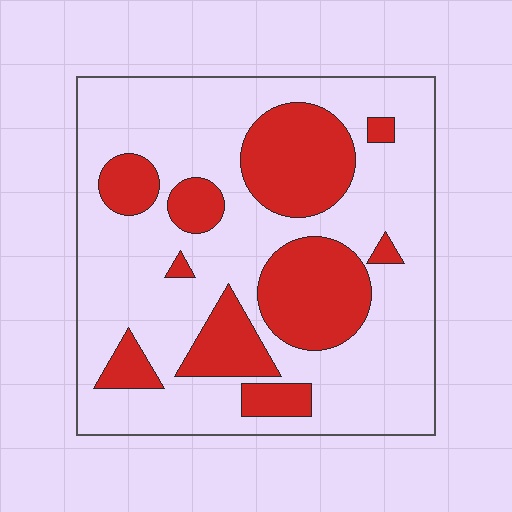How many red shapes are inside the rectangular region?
10.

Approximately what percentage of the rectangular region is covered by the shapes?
Approximately 30%.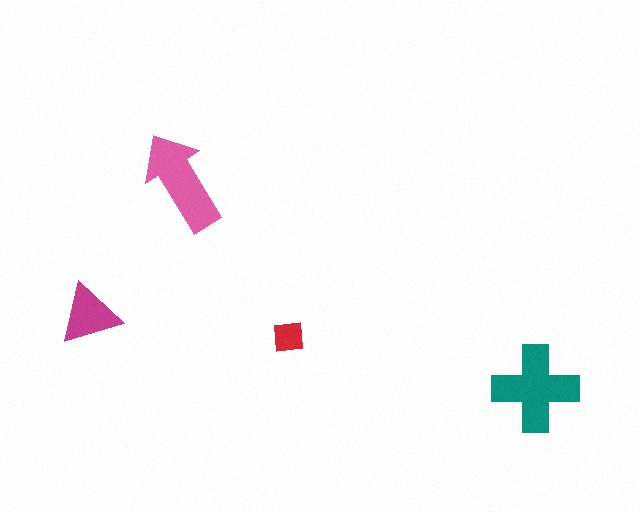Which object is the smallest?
The red square.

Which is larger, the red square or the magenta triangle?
The magenta triangle.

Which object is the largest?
The teal cross.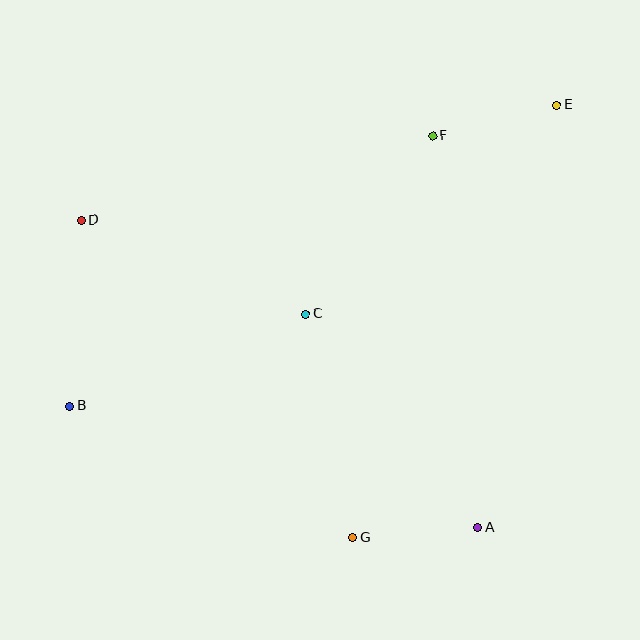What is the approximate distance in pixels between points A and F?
The distance between A and F is approximately 394 pixels.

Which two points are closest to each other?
Points A and G are closest to each other.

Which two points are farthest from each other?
Points B and E are farthest from each other.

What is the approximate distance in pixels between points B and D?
The distance between B and D is approximately 186 pixels.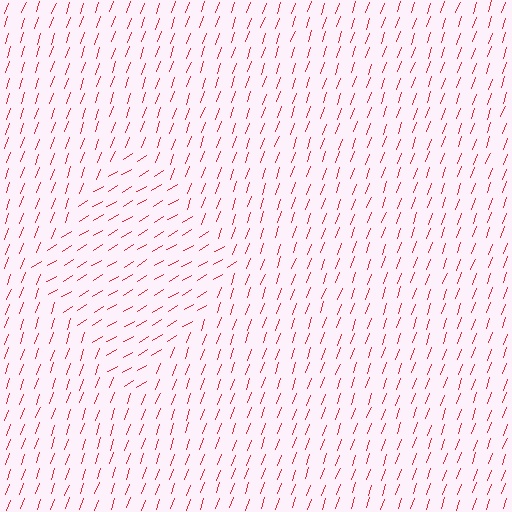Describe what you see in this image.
The image is filled with small red line segments. A diamond region in the image has lines oriented differently from the surrounding lines, creating a visible texture boundary.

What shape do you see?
I see a diamond.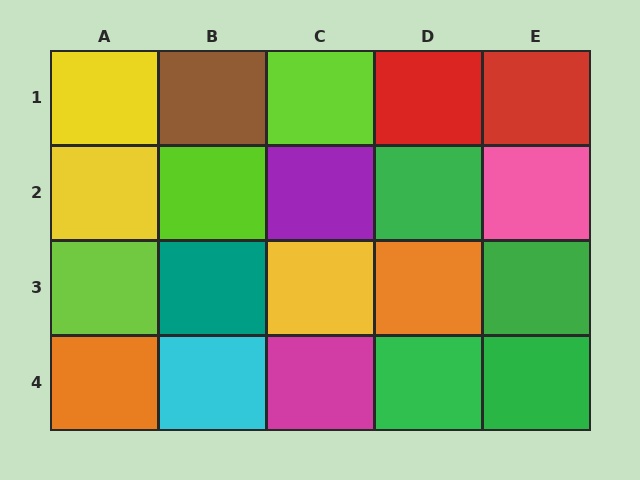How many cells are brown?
1 cell is brown.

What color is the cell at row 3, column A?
Lime.